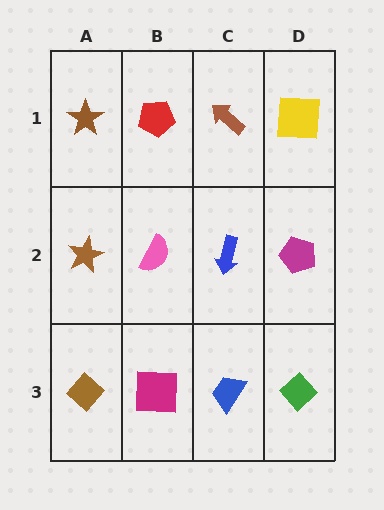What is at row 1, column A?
A brown star.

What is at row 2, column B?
A pink semicircle.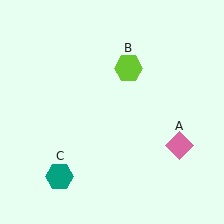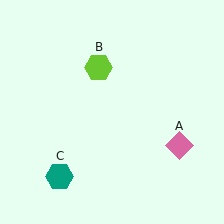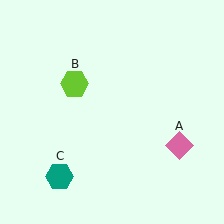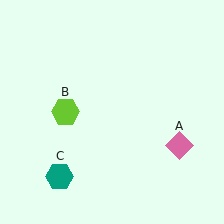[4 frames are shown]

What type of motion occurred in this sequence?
The lime hexagon (object B) rotated counterclockwise around the center of the scene.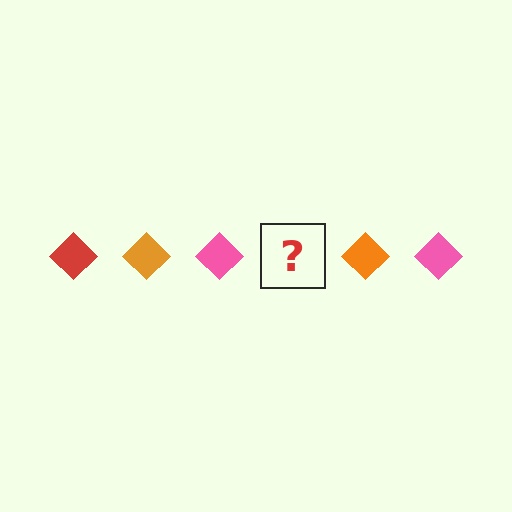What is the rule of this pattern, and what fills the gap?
The rule is that the pattern cycles through red, orange, pink diamonds. The gap should be filled with a red diamond.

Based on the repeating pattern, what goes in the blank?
The blank should be a red diamond.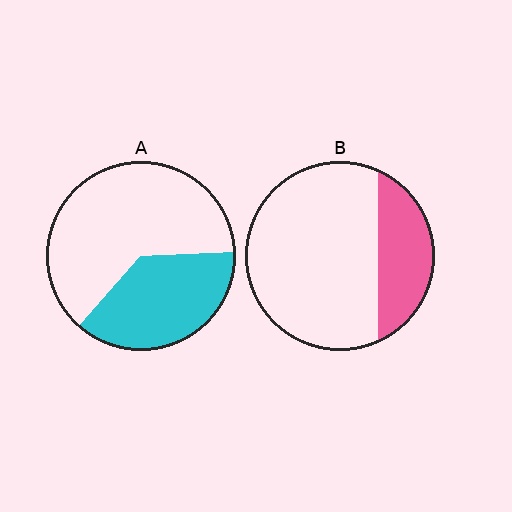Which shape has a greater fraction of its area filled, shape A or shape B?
Shape A.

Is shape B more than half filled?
No.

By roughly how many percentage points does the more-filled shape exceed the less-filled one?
By roughly 10 percentage points (A over B).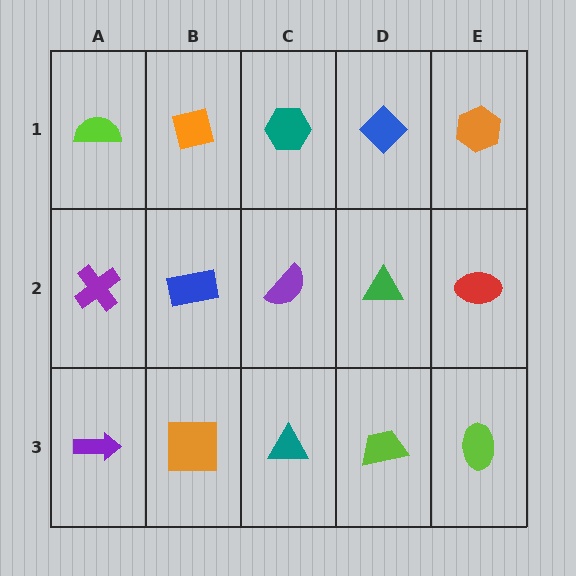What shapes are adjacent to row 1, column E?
A red ellipse (row 2, column E), a blue diamond (row 1, column D).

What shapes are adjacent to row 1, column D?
A green triangle (row 2, column D), a teal hexagon (row 1, column C), an orange hexagon (row 1, column E).